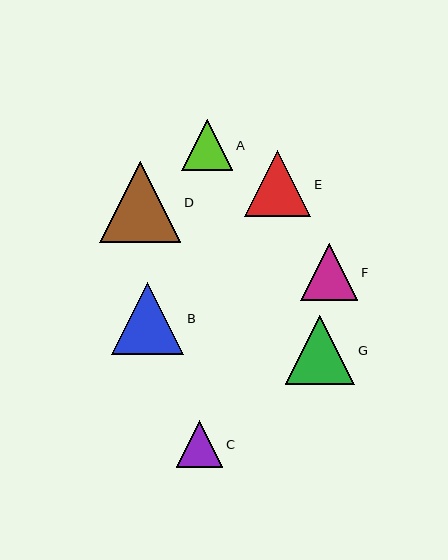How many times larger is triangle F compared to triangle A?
Triangle F is approximately 1.1 times the size of triangle A.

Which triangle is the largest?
Triangle D is the largest with a size of approximately 81 pixels.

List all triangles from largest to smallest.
From largest to smallest: D, B, G, E, F, A, C.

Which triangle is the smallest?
Triangle C is the smallest with a size of approximately 46 pixels.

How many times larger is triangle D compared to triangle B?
Triangle D is approximately 1.1 times the size of triangle B.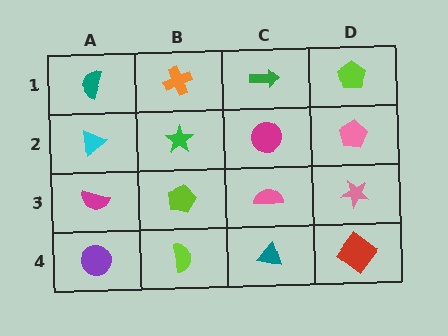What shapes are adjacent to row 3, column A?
A cyan triangle (row 2, column A), a purple circle (row 4, column A), a lime pentagon (row 3, column B).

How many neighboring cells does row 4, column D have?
2.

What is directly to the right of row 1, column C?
A lime pentagon.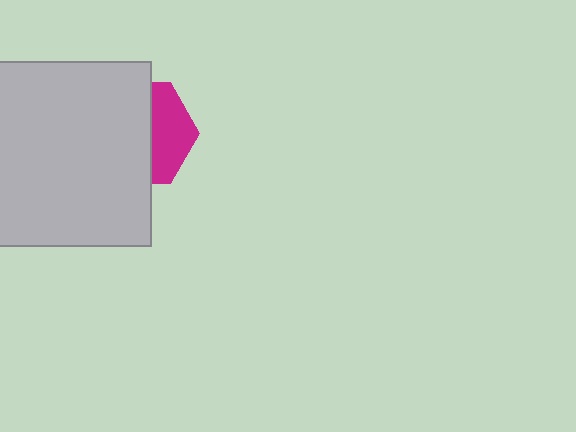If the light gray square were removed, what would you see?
You would see the complete magenta hexagon.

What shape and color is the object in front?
The object in front is a light gray square.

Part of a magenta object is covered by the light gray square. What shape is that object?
It is a hexagon.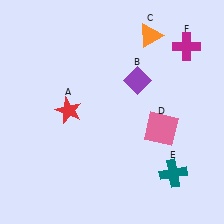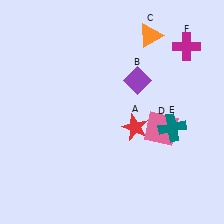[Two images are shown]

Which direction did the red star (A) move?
The red star (A) moved right.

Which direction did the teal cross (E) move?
The teal cross (E) moved up.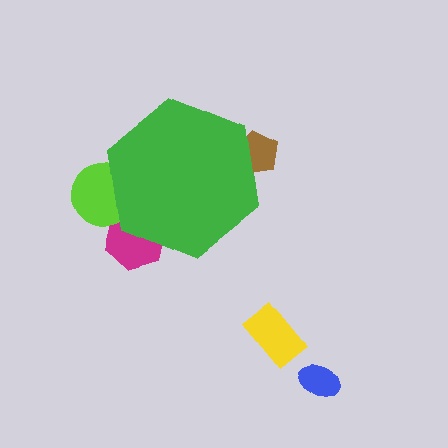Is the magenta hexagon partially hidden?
Yes, the magenta hexagon is partially hidden behind the green hexagon.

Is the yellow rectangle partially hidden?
No, the yellow rectangle is fully visible.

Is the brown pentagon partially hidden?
Yes, the brown pentagon is partially hidden behind the green hexagon.